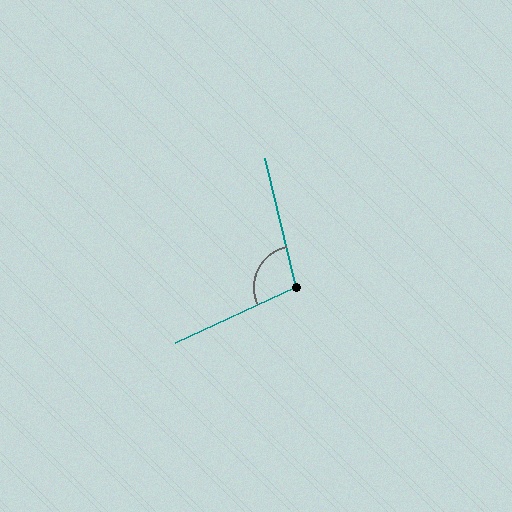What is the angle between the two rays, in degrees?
Approximately 102 degrees.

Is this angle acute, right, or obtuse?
It is obtuse.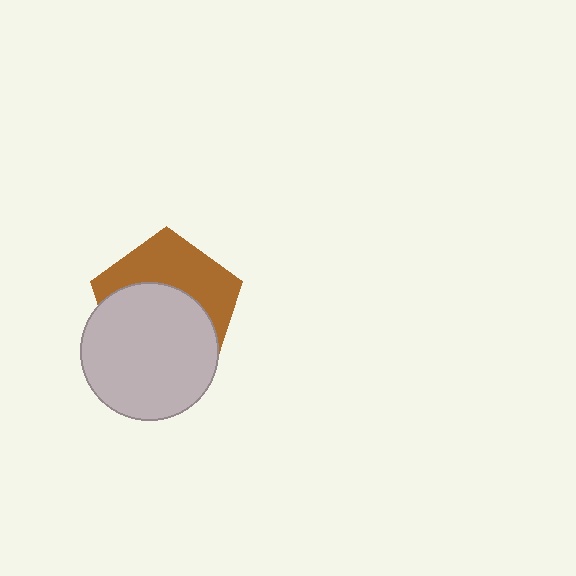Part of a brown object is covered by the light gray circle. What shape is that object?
It is a pentagon.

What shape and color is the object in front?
The object in front is a light gray circle.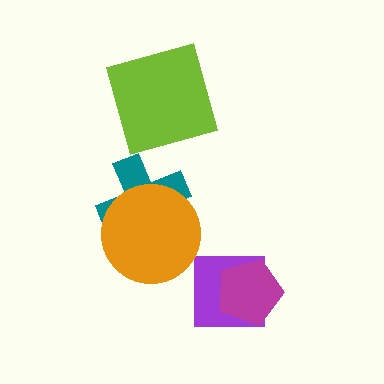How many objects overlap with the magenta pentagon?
1 object overlaps with the magenta pentagon.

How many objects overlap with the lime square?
0 objects overlap with the lime square.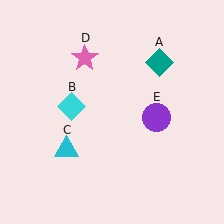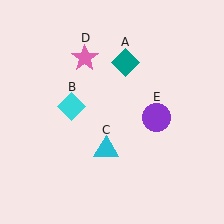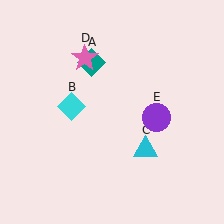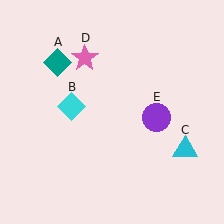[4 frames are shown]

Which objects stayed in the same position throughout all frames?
Cyan diamond (object B) and pink star (object D) and purple circle (object E) remained stationary.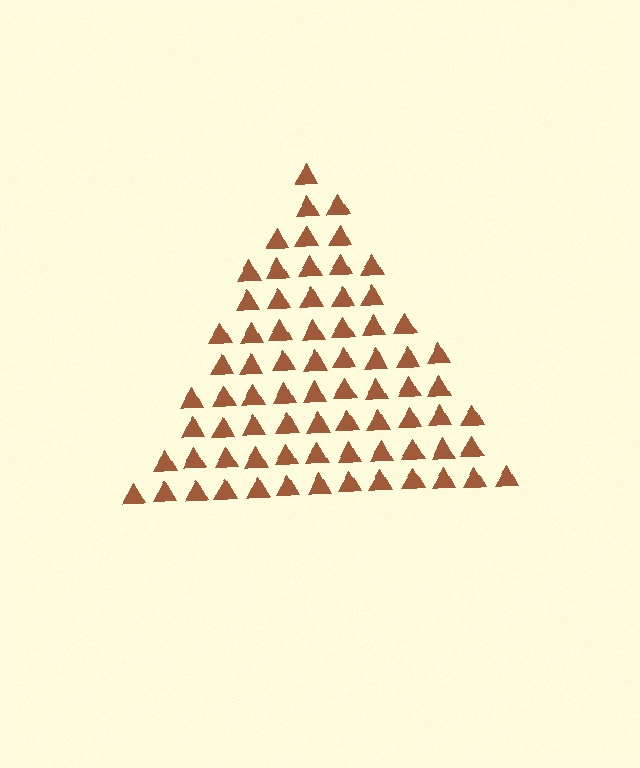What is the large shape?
The large shape is a triangle.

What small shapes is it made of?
It is made of small triangles.